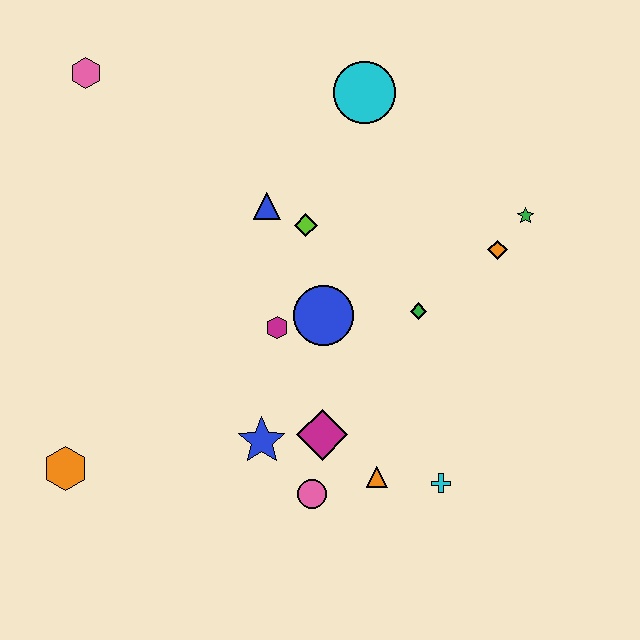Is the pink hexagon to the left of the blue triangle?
Yes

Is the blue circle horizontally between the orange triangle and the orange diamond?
No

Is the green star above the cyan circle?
No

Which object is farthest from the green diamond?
The pink hexagon is farthest from the green diamond.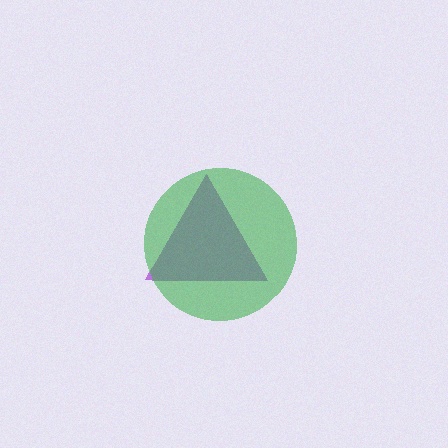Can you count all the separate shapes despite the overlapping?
Yes, there are 2 separate shapes.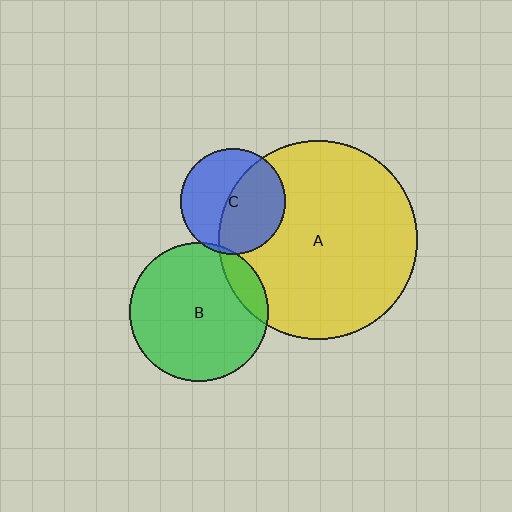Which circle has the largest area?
Circle A (yellow).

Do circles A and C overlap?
Yes.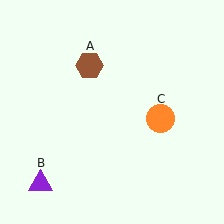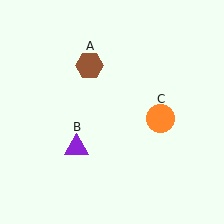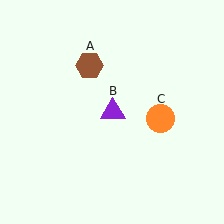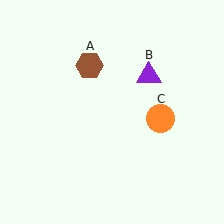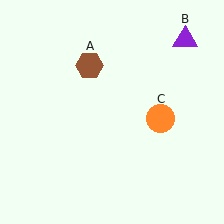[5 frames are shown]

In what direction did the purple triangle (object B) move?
The purple triangle (object B) moved up and to the right.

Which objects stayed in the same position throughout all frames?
Brown hexagon (object A) and orange circle (object C) remained stationary.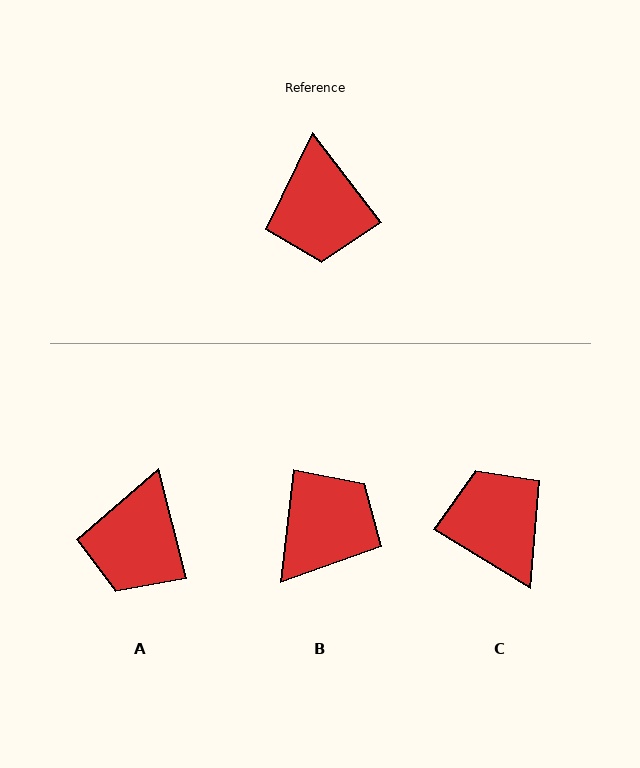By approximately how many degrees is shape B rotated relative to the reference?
Approximately 135 degrees counter-clockwise.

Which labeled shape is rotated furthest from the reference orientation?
C, about 159 degrees away.